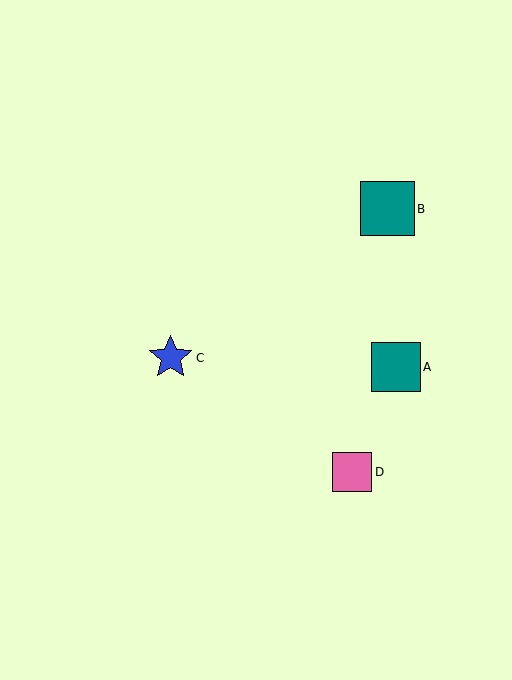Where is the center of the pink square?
The center of the pink square is at (352, 472).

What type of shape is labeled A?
Shape A is a teal square.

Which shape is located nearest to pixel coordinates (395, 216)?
The teal square (labeled B) at (387, 209) is nearest to that location.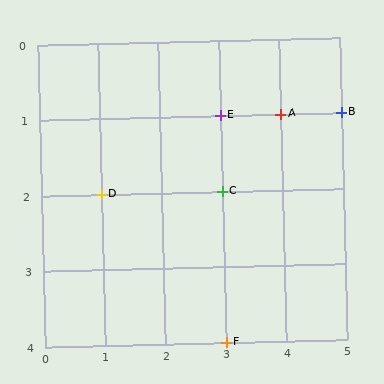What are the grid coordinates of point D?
Point D is at grid coordinates (1, 2).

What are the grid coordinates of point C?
Point C is at grid coordinates (3, 2).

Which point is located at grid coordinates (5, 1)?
Point B is at (5, 1).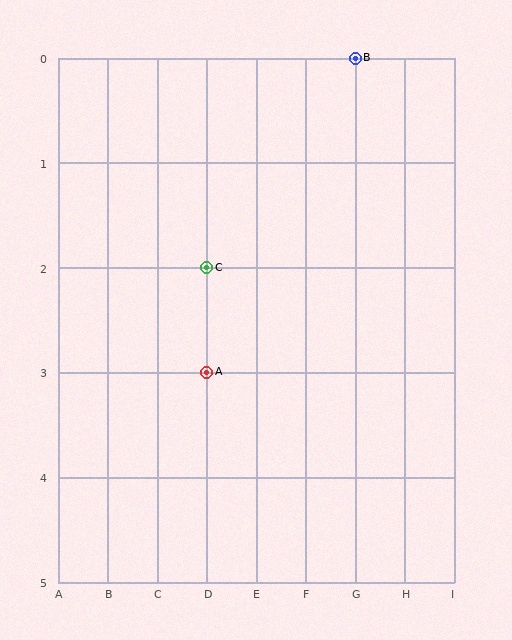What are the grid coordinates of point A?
Point A is at grid coordinates (D, 3).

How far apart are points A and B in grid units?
Points A and B are 3 columns and 3 rows apart (about 4.2 grid units diagonally).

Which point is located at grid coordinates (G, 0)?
Point B is at (G, 0).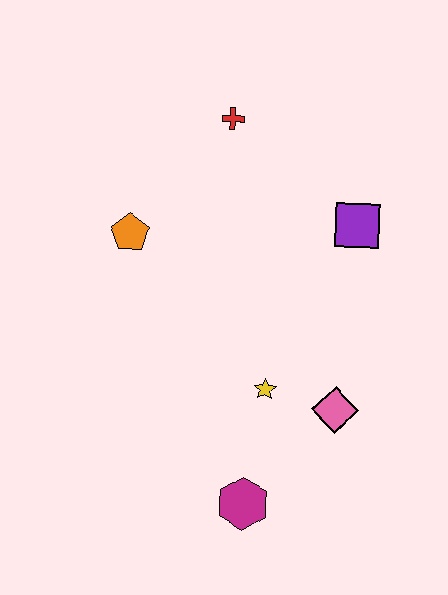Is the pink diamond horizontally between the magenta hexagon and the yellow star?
No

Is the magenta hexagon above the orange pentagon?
No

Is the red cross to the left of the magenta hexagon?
Yes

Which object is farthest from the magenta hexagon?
The red cross is farthest from the magenta hexagon.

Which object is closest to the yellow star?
The pink diamond is closest to the yellow star.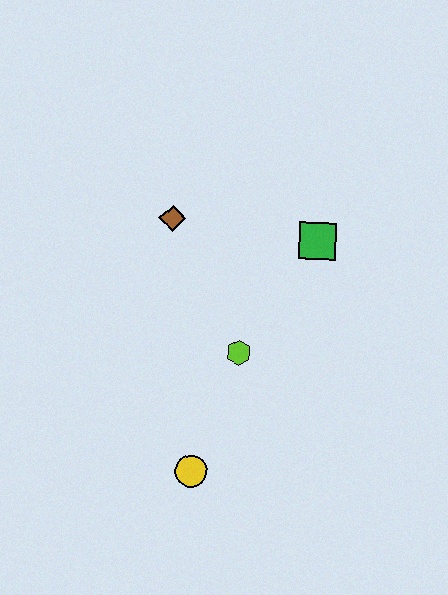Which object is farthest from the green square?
The yellow circle is farthest from the green square.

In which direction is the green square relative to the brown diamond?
The green square is to the right of the brown diamond.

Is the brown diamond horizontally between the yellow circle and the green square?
No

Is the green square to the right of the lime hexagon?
Yes